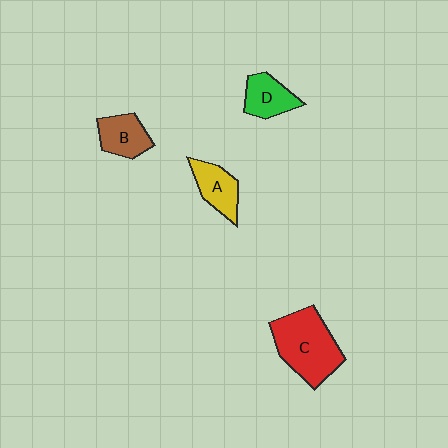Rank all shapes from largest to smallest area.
From largest to smallest: C (red), B (brown), A (yellow), D (green).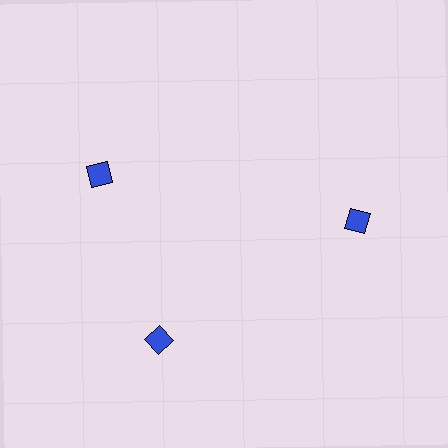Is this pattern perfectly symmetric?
No. The 3 blue diamonds are arranged in a ring, but one element near the 11 o'clock position is rotated out of alignment along the ring, breaking the 3-fold rotational symmetry.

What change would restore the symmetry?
The symmetry would be restored by rotating it back into even spacing with its neighbors so that all 3 diamonds sit at equal angles and equal distance from the center.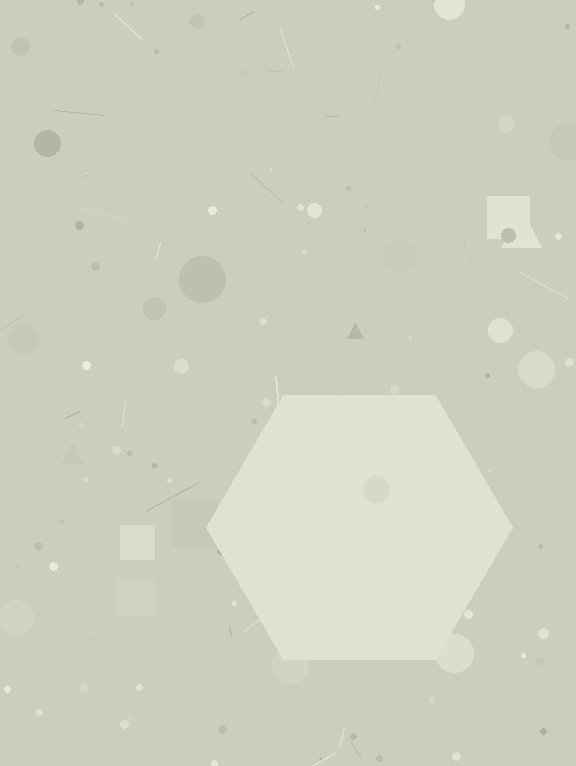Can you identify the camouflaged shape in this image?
The camouflaged shape is a hexagon.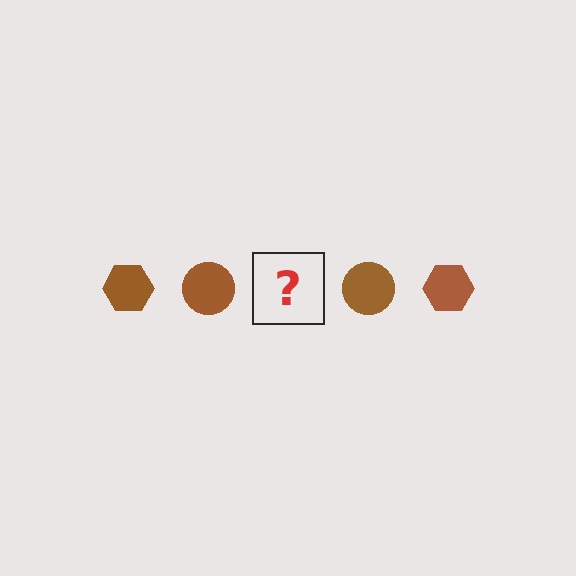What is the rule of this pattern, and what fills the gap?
The rule is that the pattern cycles through hexagon, circle shapes in brown. The gap should be filled with a brown hexagon.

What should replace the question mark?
The question mark should be replaced with a brown hexagon.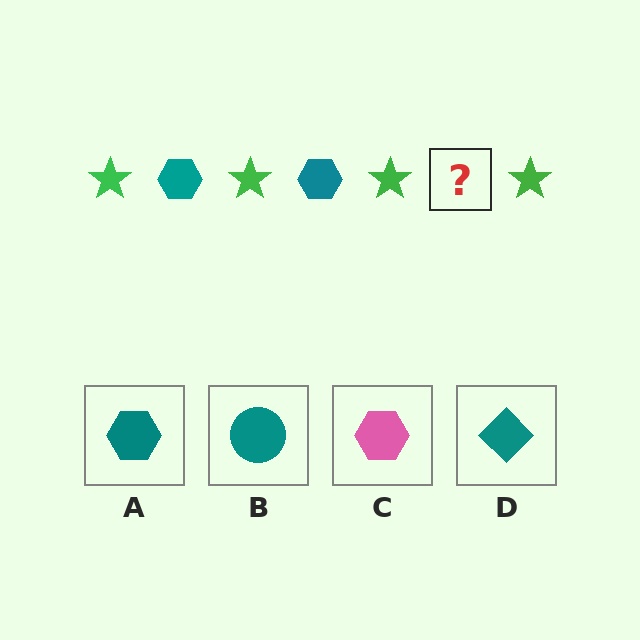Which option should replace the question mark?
Option A.